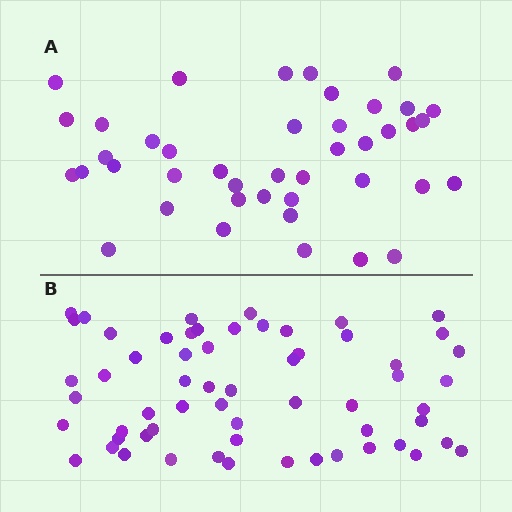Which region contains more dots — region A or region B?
Region B (the bottom region) has more dots.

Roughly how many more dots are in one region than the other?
Region B has approximately 20 more dots than region A.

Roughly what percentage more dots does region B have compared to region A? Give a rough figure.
About 45% more.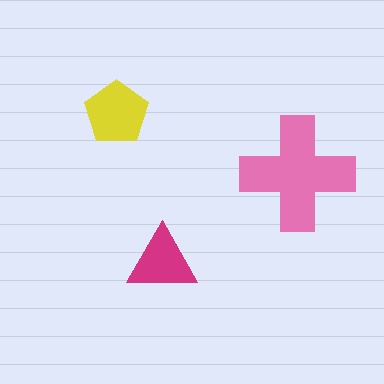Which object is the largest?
The pink cross.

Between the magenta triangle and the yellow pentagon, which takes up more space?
The yellow pentagon.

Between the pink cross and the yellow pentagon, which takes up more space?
The pink cross.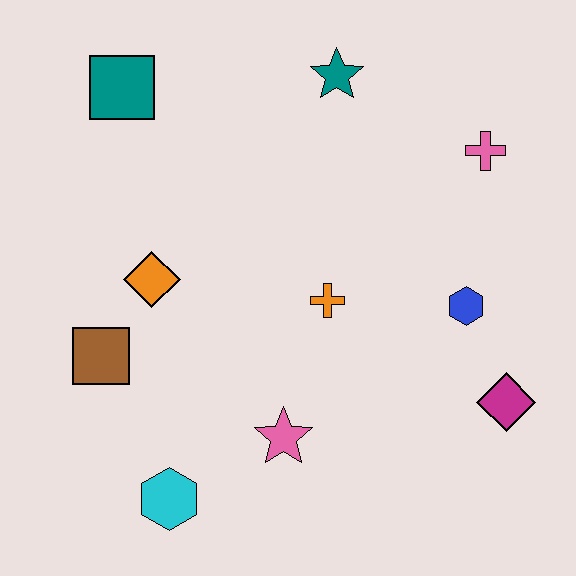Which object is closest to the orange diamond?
The brown square is closest to the orange diamond.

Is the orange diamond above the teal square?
No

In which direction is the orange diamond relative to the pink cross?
The orange diamond is to the left of the pink cross.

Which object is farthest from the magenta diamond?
The teal square is farthest from the magenta diamond.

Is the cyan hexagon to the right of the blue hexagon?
No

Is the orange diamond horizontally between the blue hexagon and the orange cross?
No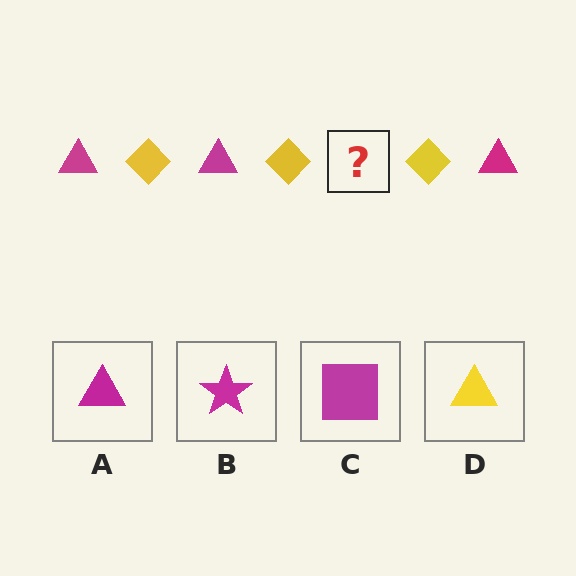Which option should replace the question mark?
Option A.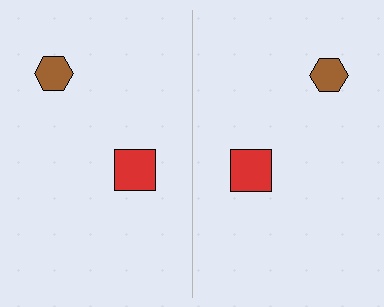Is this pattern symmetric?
Yes, this pattern has bilateral (reflection) symmetry.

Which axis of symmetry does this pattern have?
The pattern has a vertical axis of symmetry running through the center of the image.